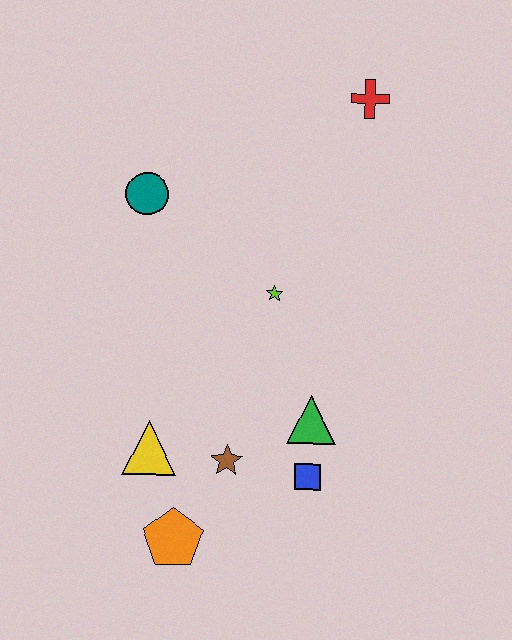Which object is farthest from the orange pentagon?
The red cross is farthest from the orange pentagon.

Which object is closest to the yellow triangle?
The brown star is closest to the yellow triangle.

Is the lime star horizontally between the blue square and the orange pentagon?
Yes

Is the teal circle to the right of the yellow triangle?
No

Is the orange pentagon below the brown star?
Yes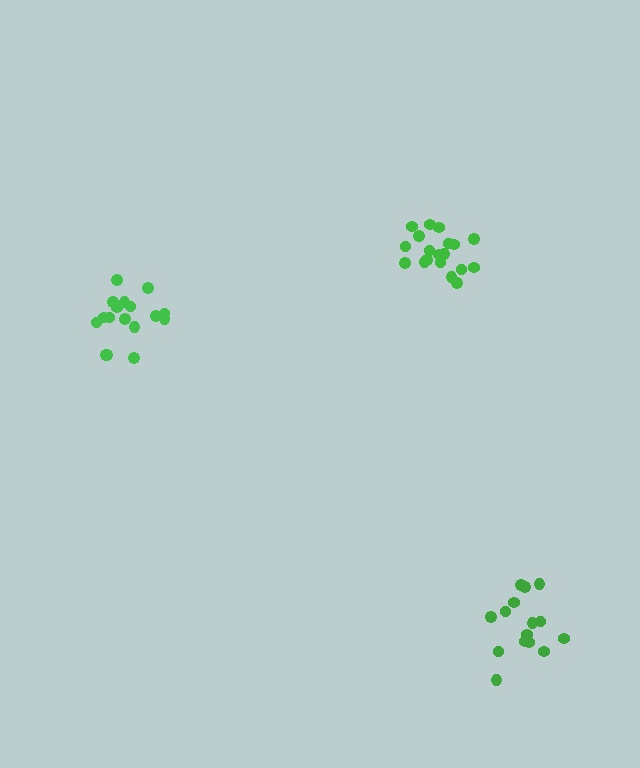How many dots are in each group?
Group 1: 15 dots, Group 2: 17 dots, Group 3: 19 dots (51 total).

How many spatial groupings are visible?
There are 3 spatial groupings.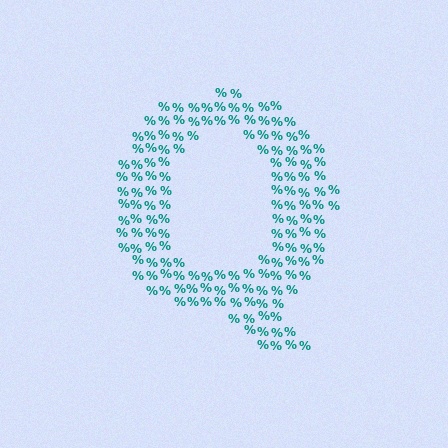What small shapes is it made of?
It is made of small percent signs.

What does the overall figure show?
The overall figure shows the letter Q.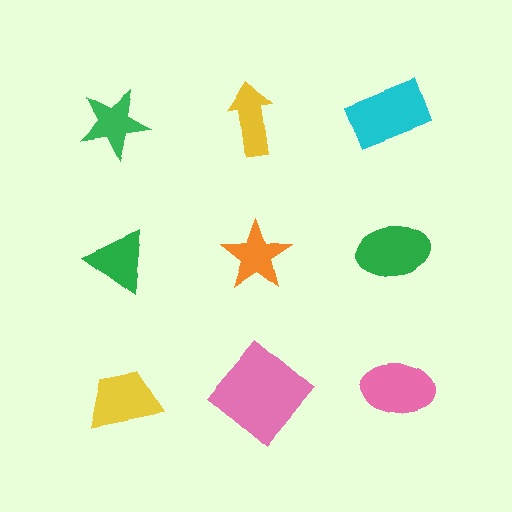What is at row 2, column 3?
A green ellipse.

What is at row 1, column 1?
A green star.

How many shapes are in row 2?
3 shapes.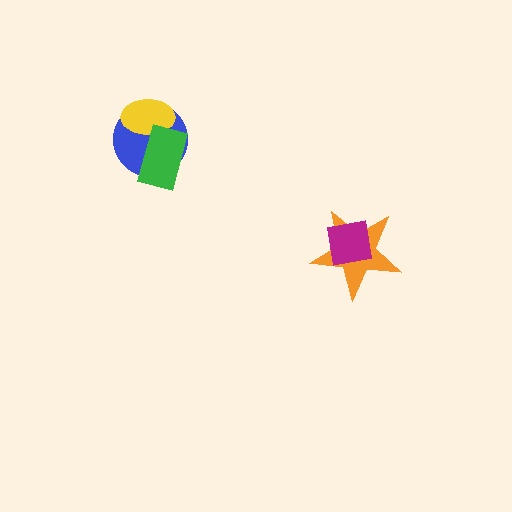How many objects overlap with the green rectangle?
2 objects overlap with the green rectangle.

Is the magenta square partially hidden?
No, no other shape covers it.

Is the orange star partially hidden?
Yes, it is partially covered by another shape.